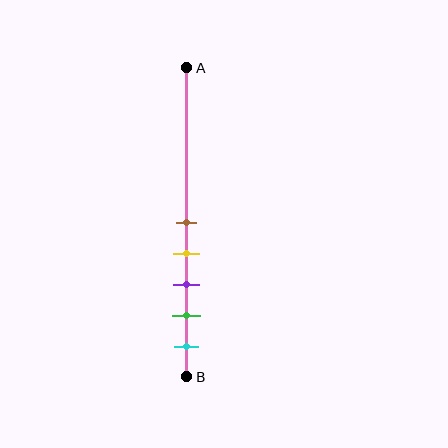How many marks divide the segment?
There are 5 marks dividing the segment.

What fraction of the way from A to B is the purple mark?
The purple mark is approximately 70% (0.7) of the way from A to B.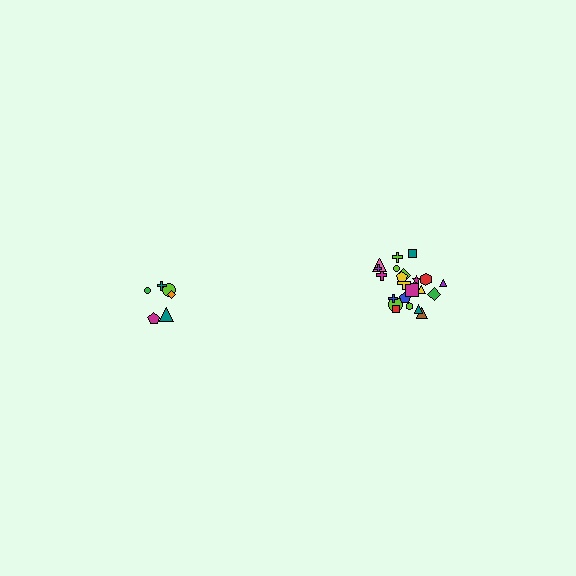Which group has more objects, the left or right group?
The right group.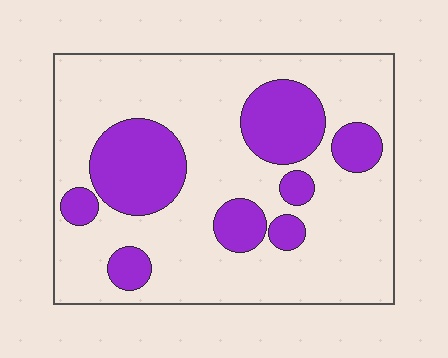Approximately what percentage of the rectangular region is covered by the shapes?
Approximately 25%.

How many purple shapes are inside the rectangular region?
8.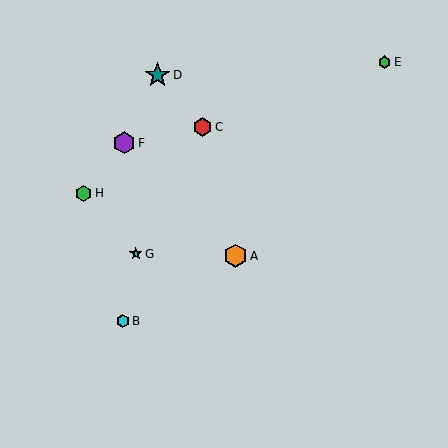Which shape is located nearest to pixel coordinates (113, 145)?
The purple hexagon (labeled F) at (124, 143) is nearest to that location.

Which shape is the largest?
The teal star (labeled D) is the largest.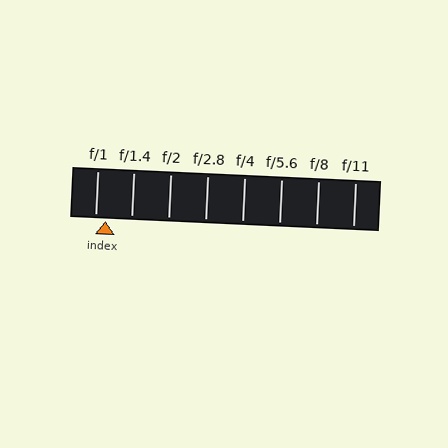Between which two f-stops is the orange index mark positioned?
The index mark is between f/1 and f/1.4.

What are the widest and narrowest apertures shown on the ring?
The widest aperture shown is f/1 and the narrowest is f/11.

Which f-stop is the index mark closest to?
The index mark is closest to f/1.